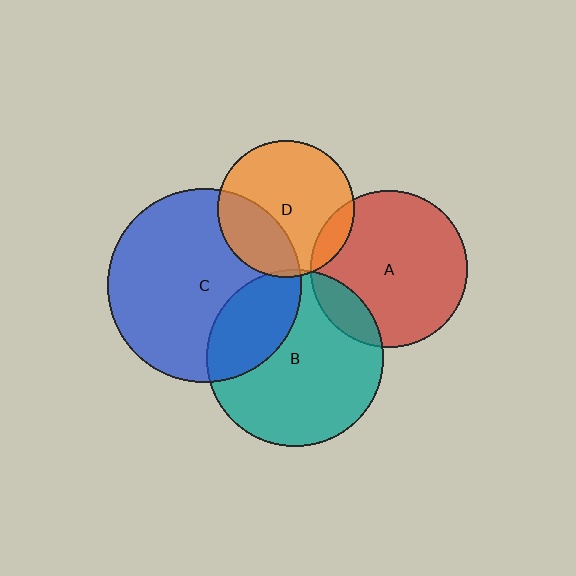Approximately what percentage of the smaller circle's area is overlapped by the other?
Approximately 30%.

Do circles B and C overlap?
Yes.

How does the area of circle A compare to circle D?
Approximately 1.3 times.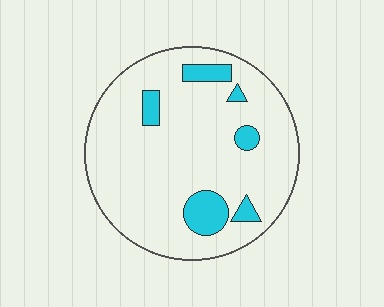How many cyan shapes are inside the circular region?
6.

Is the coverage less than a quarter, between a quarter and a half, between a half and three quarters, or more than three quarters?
Less than a quarter.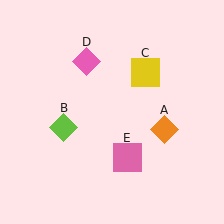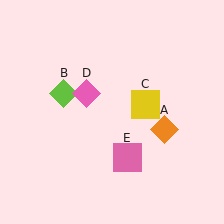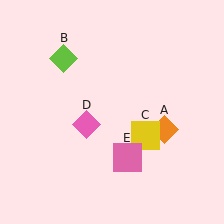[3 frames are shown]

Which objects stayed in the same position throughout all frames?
Orange diamond (object A) and pink square (object E) remained stationary.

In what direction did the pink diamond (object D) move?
The pink diamond (object D) moved down.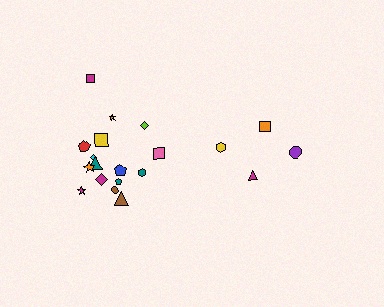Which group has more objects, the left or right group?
The left group.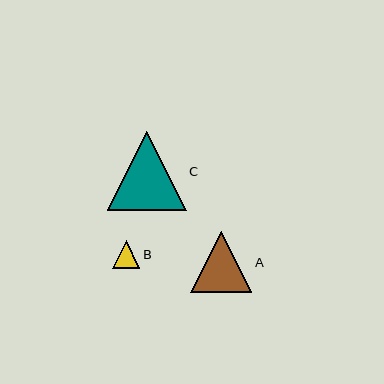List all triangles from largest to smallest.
From largest to smallest: C, A, B.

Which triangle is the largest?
Triangle C is the largest with a size of approximately 79 pixels.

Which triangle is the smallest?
Triangle B is the smallest with a size of approximately 27 pixels.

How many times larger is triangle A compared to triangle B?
Triangle A is approximately 2.2 times the size of triangle B.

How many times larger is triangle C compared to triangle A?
Triangle C is approximately 1.3 times the size of triangle A.